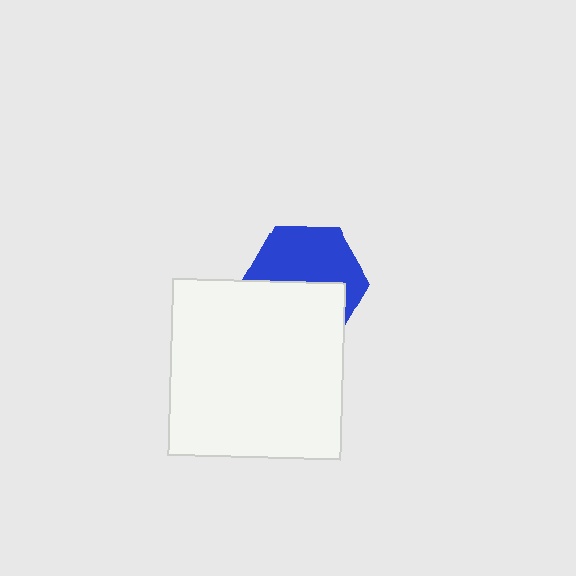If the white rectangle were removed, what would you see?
You would see the complete blue hexagon.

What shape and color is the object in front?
The object in front is a white rectangle.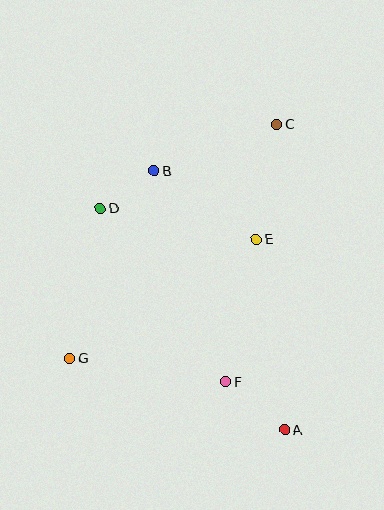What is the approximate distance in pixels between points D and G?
The distance between D and G is approximately 153 pixels.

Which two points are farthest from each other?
Points C and G are farthest from each other.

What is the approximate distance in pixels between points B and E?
The distance between B and E is approximately 123 pixels.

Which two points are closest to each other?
Points B and D are closest to each other.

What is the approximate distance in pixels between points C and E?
The distance between C and E is approximately 117 pixels.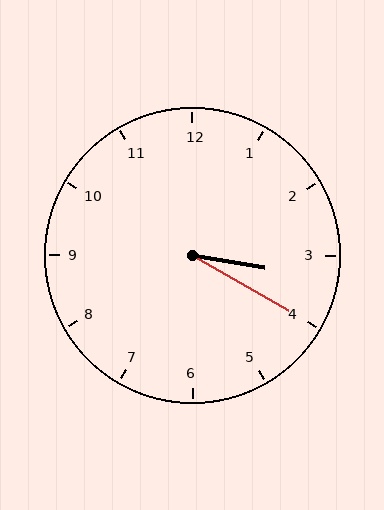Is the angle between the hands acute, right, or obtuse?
It is acute.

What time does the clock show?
3:20.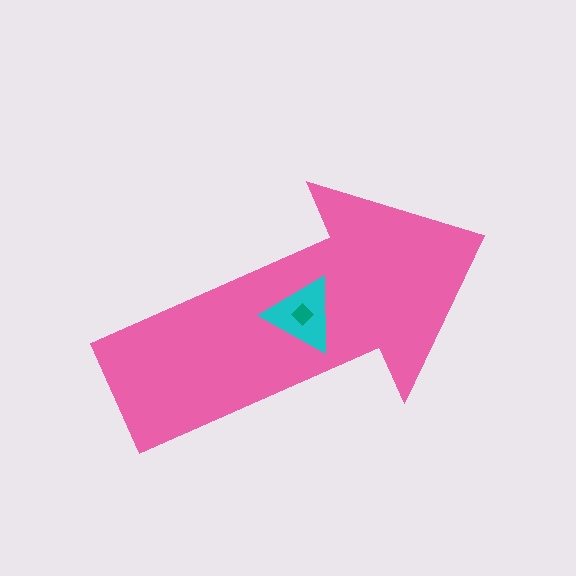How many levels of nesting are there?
3.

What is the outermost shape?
The pink arrow.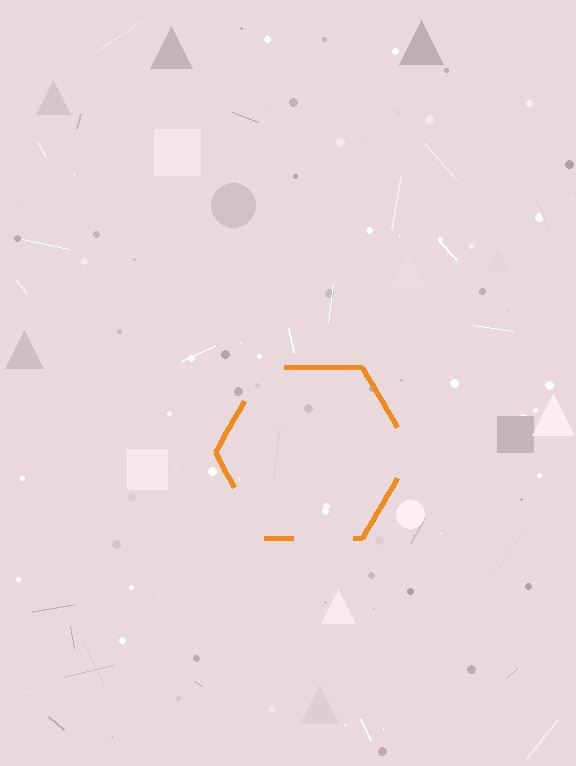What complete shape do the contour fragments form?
The contour fragments form a hexagon.